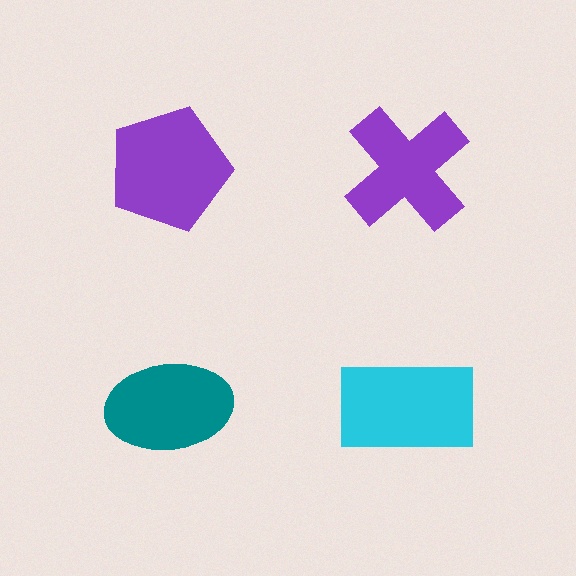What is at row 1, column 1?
A purple pentagon.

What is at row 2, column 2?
A cyan rectangle.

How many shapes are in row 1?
2 shapes.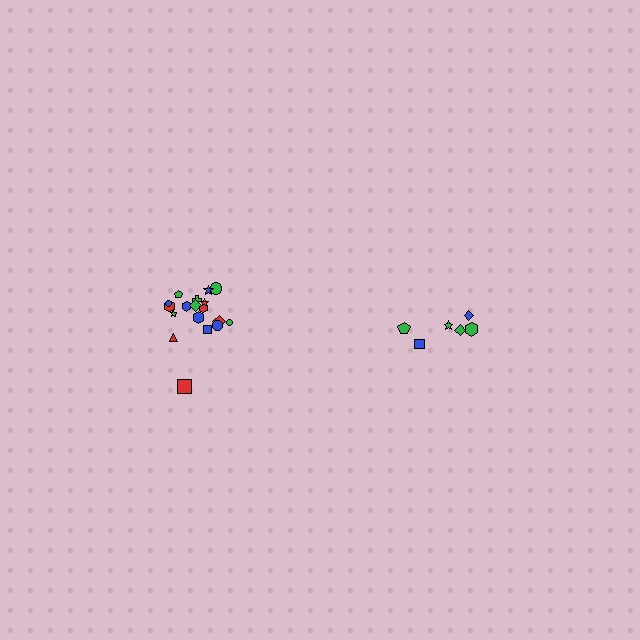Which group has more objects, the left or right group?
The left group.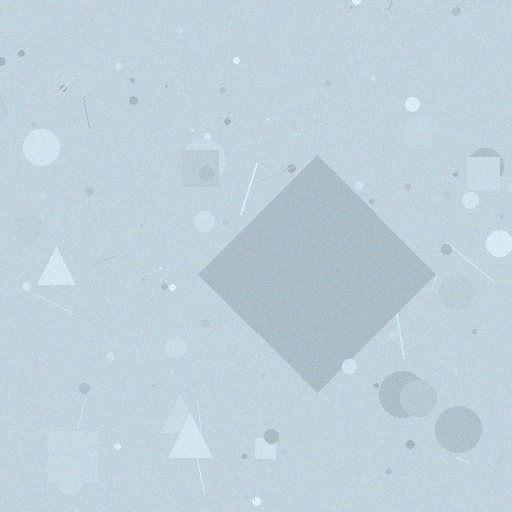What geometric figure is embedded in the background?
A diamond is embedded in the background.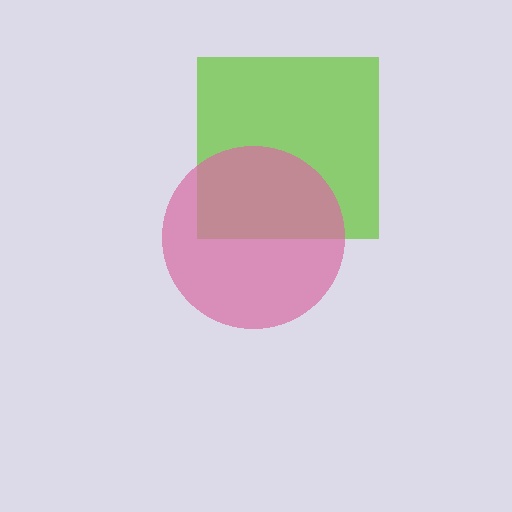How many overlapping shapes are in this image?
There are 2 overlapping shapes in the image.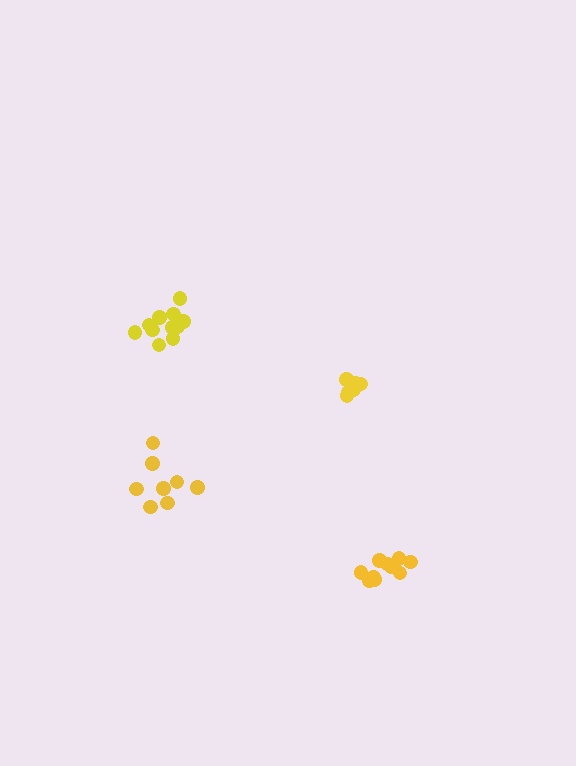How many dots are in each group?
Group 1: 10 dots, Group 2: 8 dots, Group 3: 6 dots, Group 4: 12 dots (36 total).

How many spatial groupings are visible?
There are 4 spatial groupings.